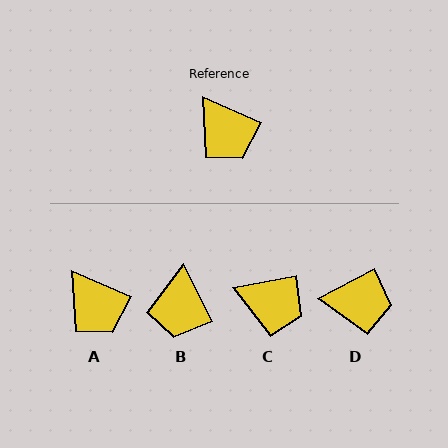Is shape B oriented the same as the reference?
No, it is off by about 40 degrees.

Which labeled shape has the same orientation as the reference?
A.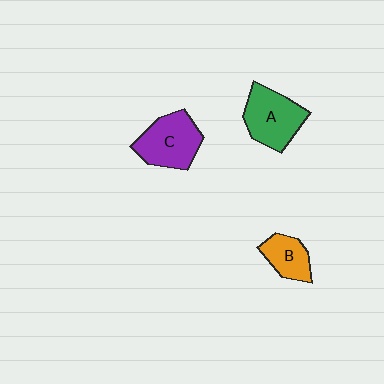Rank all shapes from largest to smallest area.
From largest to smallest: A (green), C (purple), B (orange).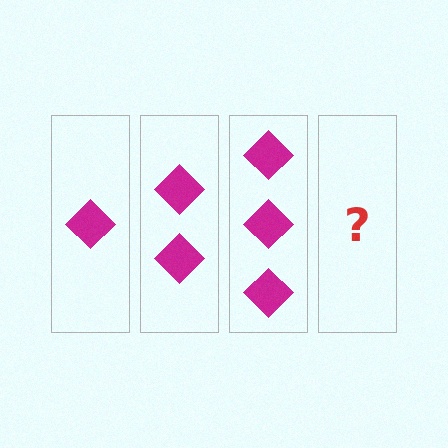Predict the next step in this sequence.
The next step is 4 diamonds.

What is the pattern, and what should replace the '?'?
The pattern is that each step adds one more diamond. The '?' should be 4 diamonds.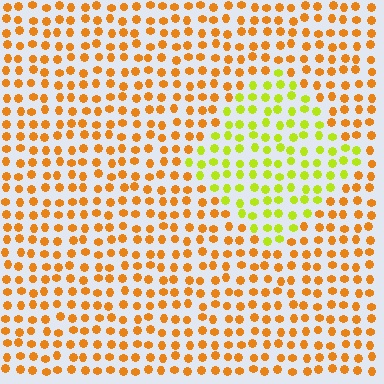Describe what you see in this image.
The image is filled with small orange elements in a uniform arrangement. A diamond-shaped region is visible where the elements are tinted to a slightly different hue, forming a subtle color boundary.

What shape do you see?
I see a diamond.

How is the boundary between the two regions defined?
The boundary is defined purely by a slight shift in hue (about 44 degrees). Spacing, size, and orientation are identical on both sides.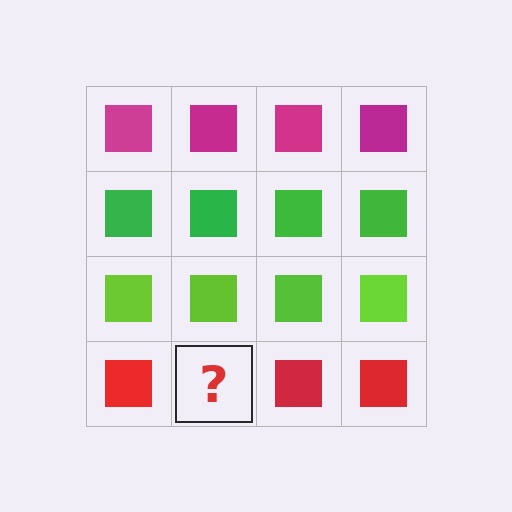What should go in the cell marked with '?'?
The missing cell should contain a red square.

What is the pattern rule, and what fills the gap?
The rule is that each row has a consistent color. The gap should be filled with a red square.